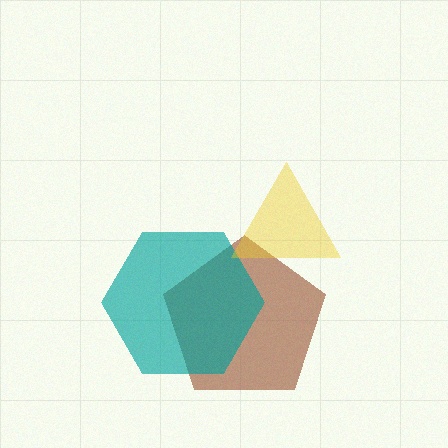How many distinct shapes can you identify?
There are 3 distinct shapes: a brown pentagon, a teal hexagon, a yellow triangle.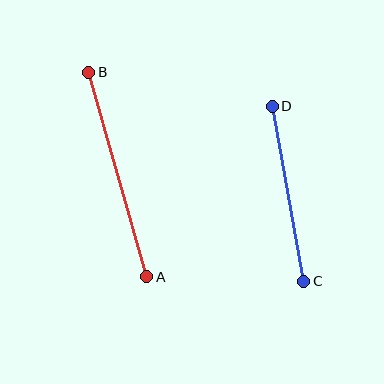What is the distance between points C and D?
The distance is approximately 177 pixels.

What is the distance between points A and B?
The distance is approximately 213 pixels.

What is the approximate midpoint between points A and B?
The midpoint is at approximately (118, 174) pixels.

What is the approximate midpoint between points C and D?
The midpoint is at approximately (288, 194) pixels.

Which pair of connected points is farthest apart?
Points A and B are farthest apart.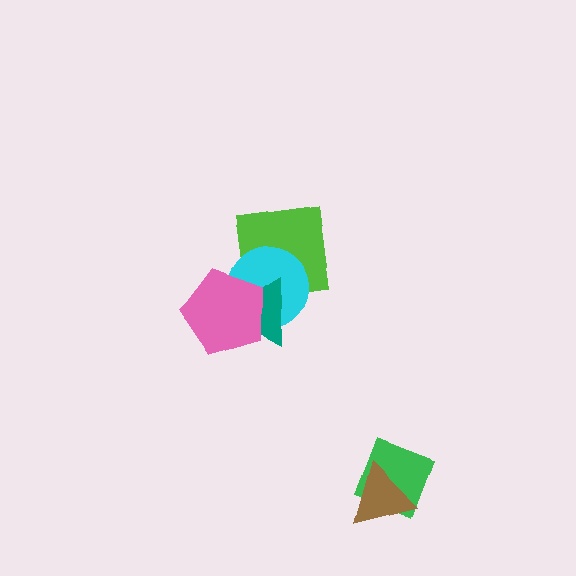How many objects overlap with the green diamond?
1 object overlaps with the green diamond.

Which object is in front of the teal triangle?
The pink pentagon is in front of the teal triangle.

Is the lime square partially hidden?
Yes, it is partially covered by another shape.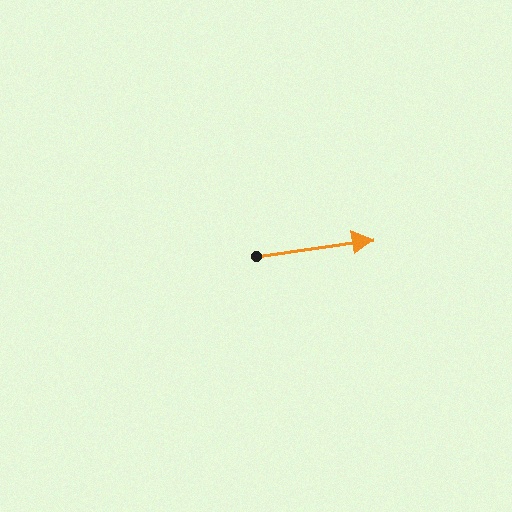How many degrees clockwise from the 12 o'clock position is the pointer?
Approximately 82 degrees.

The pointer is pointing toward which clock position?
Roughly 3 o'clock.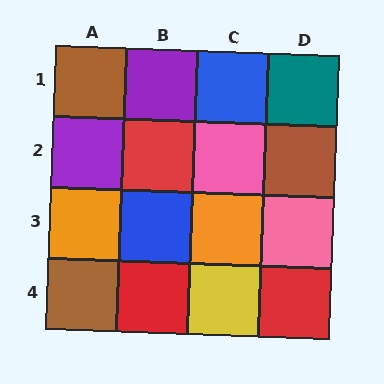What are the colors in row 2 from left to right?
Purple, red, pink, brown.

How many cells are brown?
3 cells are brown.